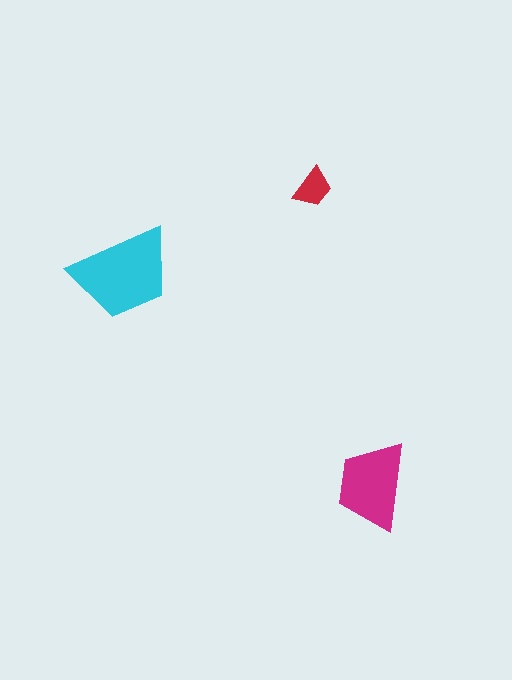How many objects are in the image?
There are 3 objects in the image.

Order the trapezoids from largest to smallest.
the cyan one, the magenta one, the red one.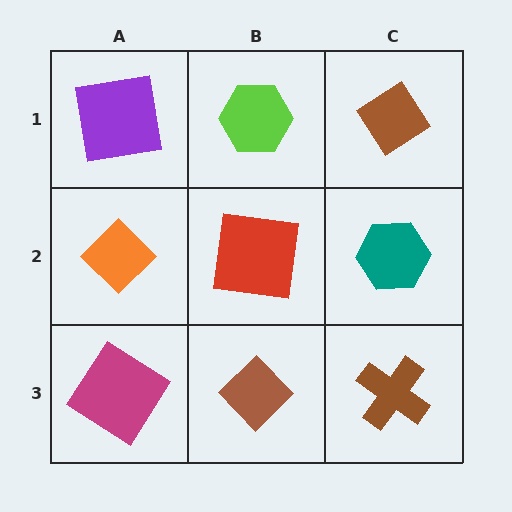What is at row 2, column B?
A red square.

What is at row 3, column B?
A brown diamond.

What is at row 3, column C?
A brown cross.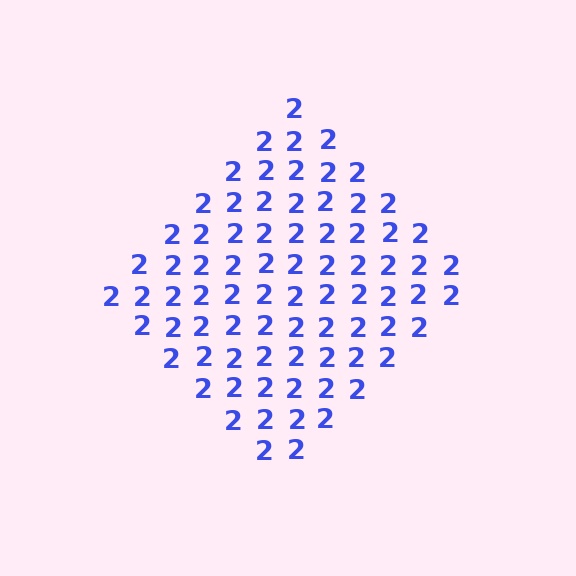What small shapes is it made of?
It is made of small digit 2's.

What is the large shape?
The large shape is a diamond.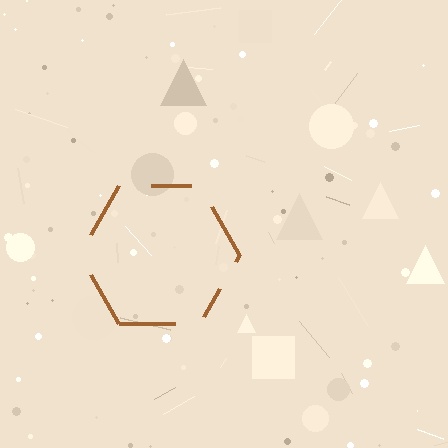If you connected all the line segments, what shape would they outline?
They would outline a hexagon.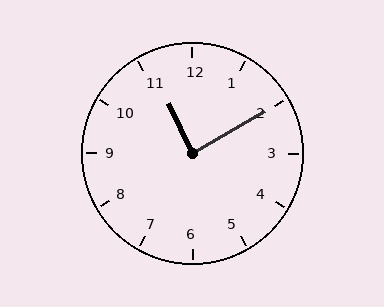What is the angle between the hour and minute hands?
Approximately 85 degrees.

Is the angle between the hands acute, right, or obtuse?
It is right.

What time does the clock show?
11:10.